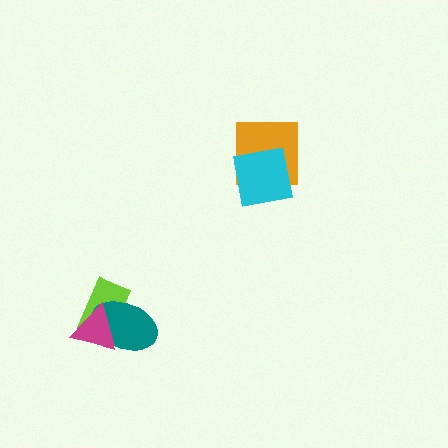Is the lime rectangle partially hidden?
Yes, it is partially covered by another shape.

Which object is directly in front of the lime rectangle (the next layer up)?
The teal ellipse is directly in front of the lime rectangle.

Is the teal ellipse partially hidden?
Yes, it is partially covered by another shape.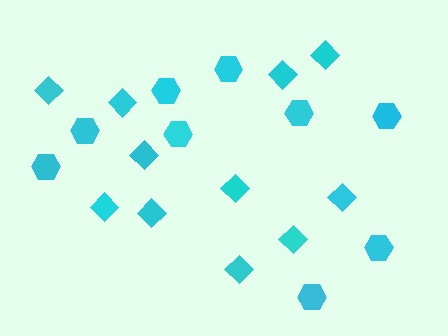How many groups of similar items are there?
There are 2 groups: one group of diamonds (11) and one group of hexagons (9).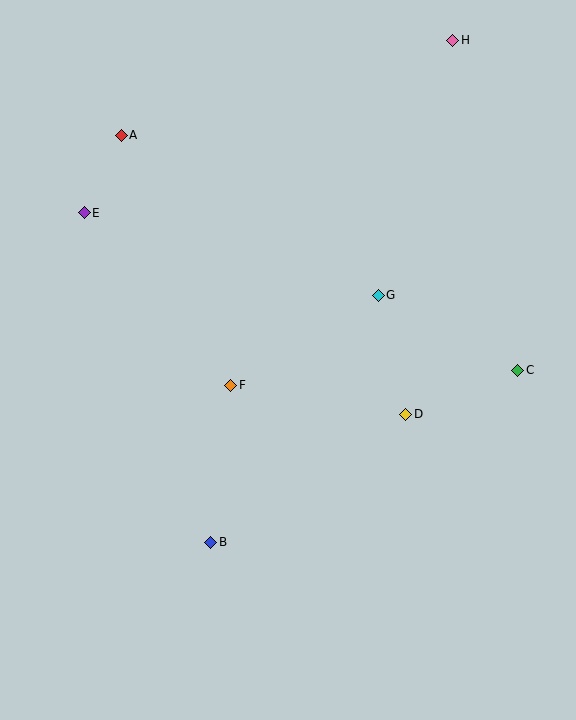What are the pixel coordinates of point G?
Point G is at (378, 295).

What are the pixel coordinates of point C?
Point C is at (518, 370).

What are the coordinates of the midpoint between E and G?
The midpoint between E and G is at (231, 254).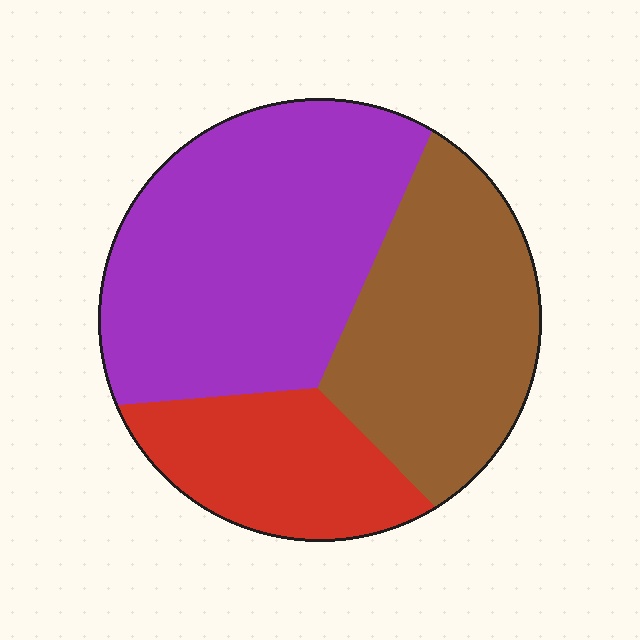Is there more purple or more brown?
Purple.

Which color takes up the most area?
Purple, at roughly 45%.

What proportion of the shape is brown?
Brown covers 33% of the shape.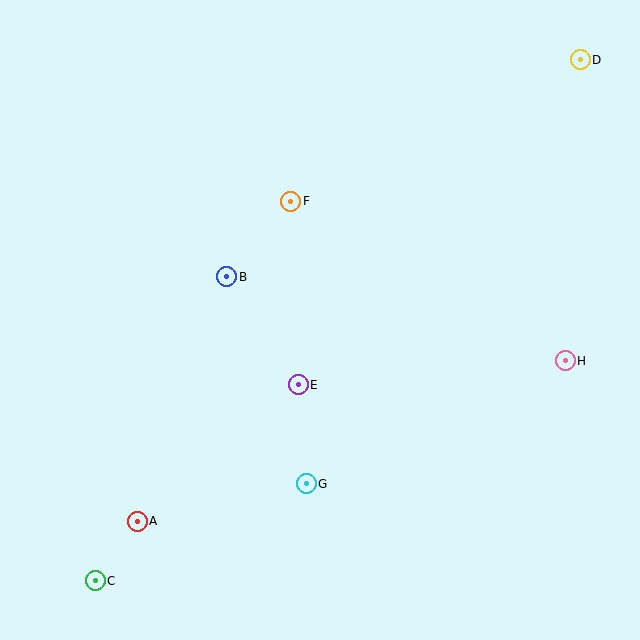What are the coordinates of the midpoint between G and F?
The midpoint between G and F is at (298, 343).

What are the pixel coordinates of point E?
Point E is at (298, 385).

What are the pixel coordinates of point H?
Point H is at (565, 361).